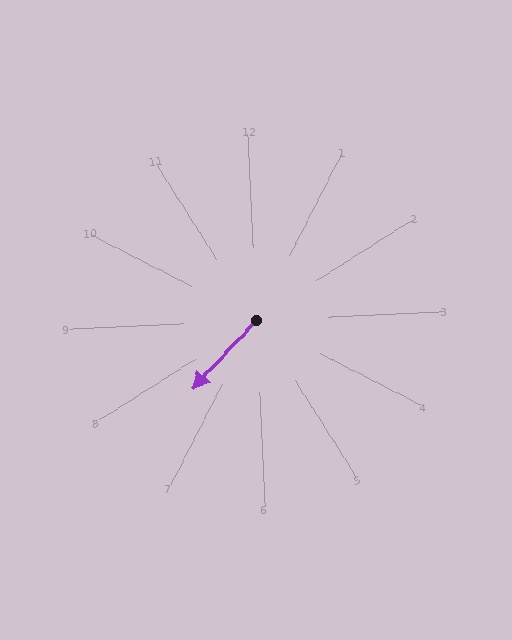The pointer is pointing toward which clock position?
Roughly 8 o'clock.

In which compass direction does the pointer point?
Southwest.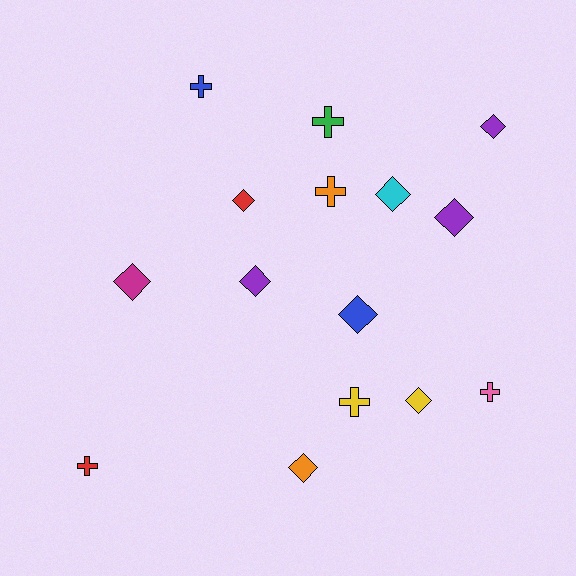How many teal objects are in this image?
There are no teal objects.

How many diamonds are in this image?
There are 9 diamonds.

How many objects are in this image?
There are 15 objects.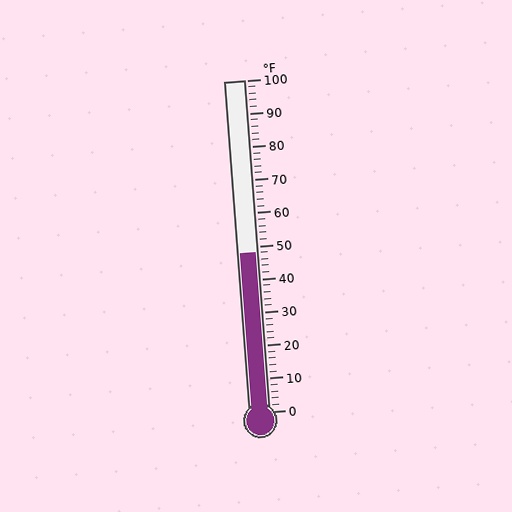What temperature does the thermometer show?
The thermometer shows approximately 48°F.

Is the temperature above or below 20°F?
The temperature is above 20°F.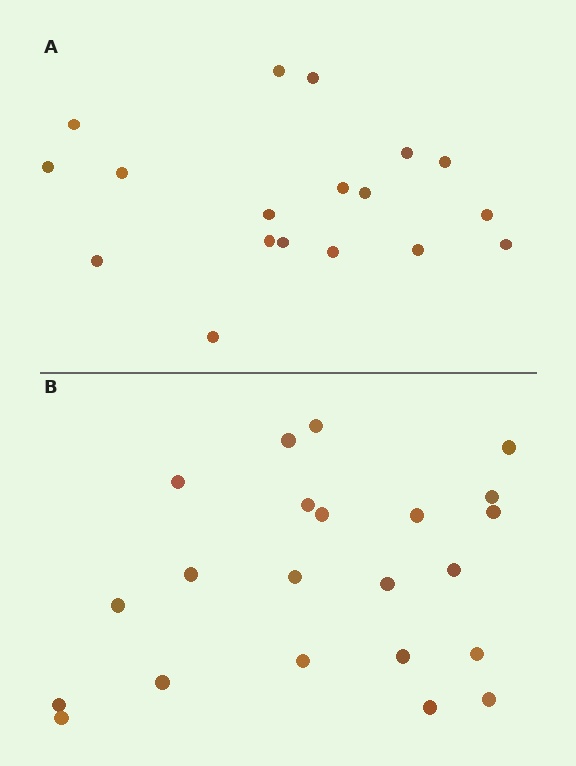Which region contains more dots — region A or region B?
Region B (the bottom region) has more dots.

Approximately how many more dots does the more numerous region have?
Region B has about 4 more dots than region A.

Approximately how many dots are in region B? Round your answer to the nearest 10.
About 20 dots. (The exact count is 22, which rounds to 20.)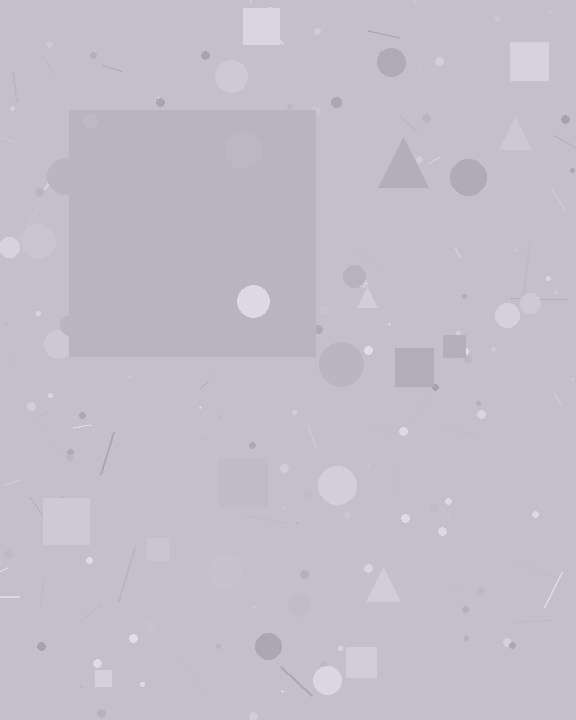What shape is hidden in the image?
A square is hidden in the image.